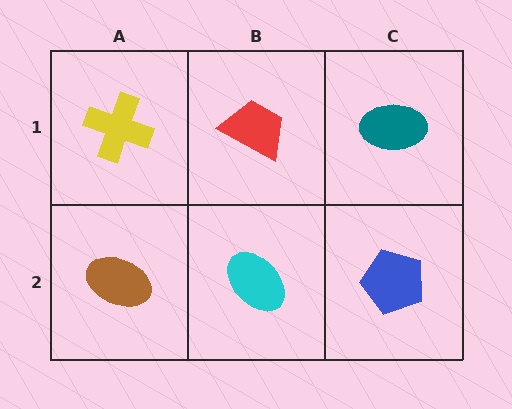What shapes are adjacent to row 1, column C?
A blue pentagon (row 2, column C), a red trapezoid (row 1, column B).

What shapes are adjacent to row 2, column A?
A yellow cross (row 1, column A), a cyan ellipse (row 2, column B).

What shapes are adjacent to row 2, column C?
A teal ellipse (row 1, column C), a cyan ellipse (row 2, column B).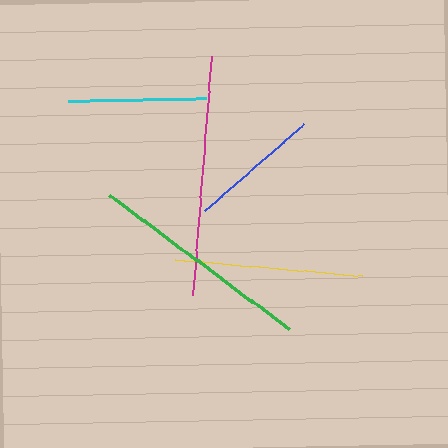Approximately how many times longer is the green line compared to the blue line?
The green line is approximately 1.7 times the length of the blue line.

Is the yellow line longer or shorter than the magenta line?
The magenta line is longer than the yellow line.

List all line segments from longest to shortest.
From longest to shortest: magenta, green, yellow, cyan, blue.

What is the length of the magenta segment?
The magenta segment is approximately 239 pixels long.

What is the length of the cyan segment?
The cyan segment is approximately 139 pixels long.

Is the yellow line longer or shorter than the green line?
The green line is longer than the yellow line.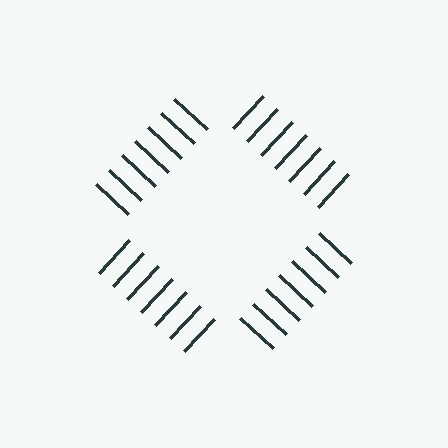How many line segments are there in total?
28 — 7 along each of the 4 edges.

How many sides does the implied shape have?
4 sides — the line-ends trace a square.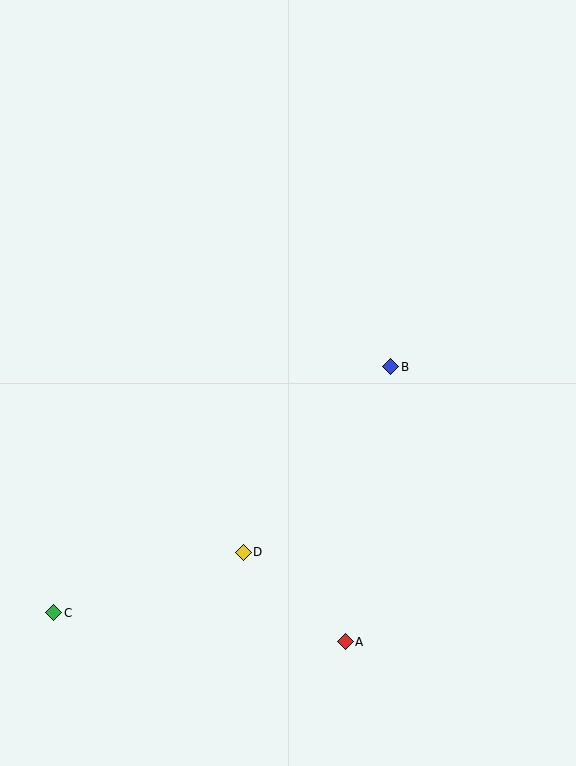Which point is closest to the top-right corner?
Point B is closest to the top-right corner.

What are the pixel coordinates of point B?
Point B is at (391, 367).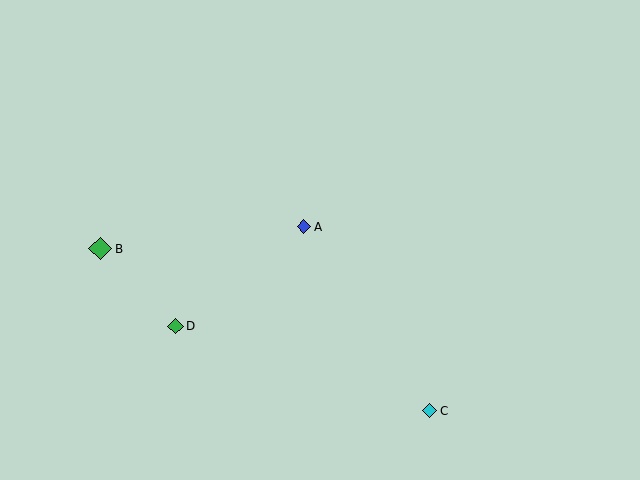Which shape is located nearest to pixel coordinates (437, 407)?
The cyan diamond (labeled C) at (430, 411) is nearest to that location.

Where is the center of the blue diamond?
The center of the blue diamond is at (304, 227).